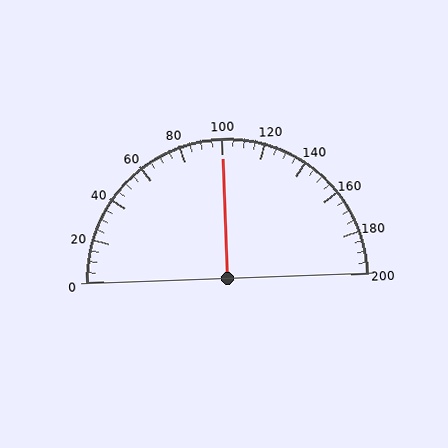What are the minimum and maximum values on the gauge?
The gauge ranges from 0 to 200.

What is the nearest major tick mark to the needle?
The nearest major tick mark is 100.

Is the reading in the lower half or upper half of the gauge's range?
The reading is in the upper half of the range (0 to 200).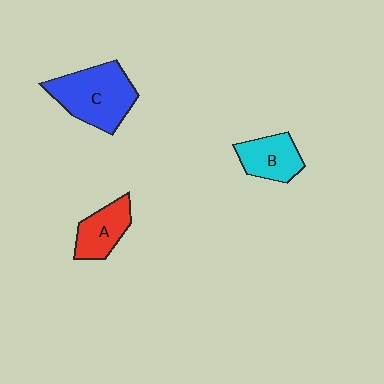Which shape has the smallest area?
Shape A (red).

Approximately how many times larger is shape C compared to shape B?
Approximately 1.7 times.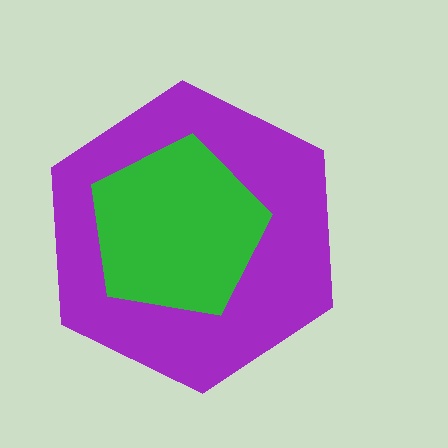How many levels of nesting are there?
2.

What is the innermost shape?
The green pentagon.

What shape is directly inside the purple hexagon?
The green pentagon.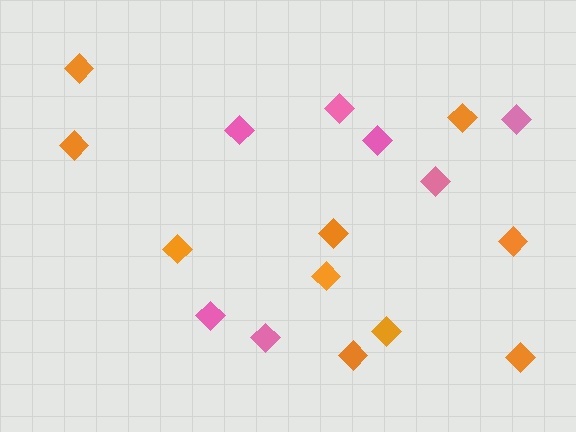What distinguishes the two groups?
There are 2 groups: one group of pink diamonds (7) and one group of orange diamonds (10).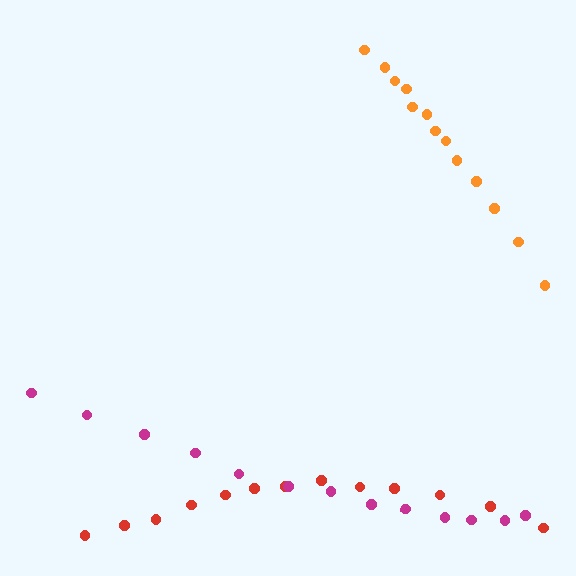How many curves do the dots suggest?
There are 3 distinct paths.